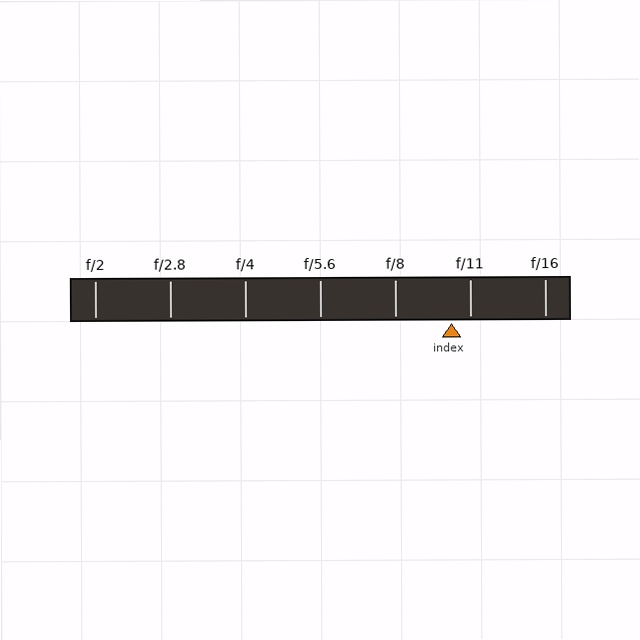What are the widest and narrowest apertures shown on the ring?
The widest aperture shown is f/2 and the narrowest is f/16.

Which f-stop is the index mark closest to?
The index mark is closest to f/11.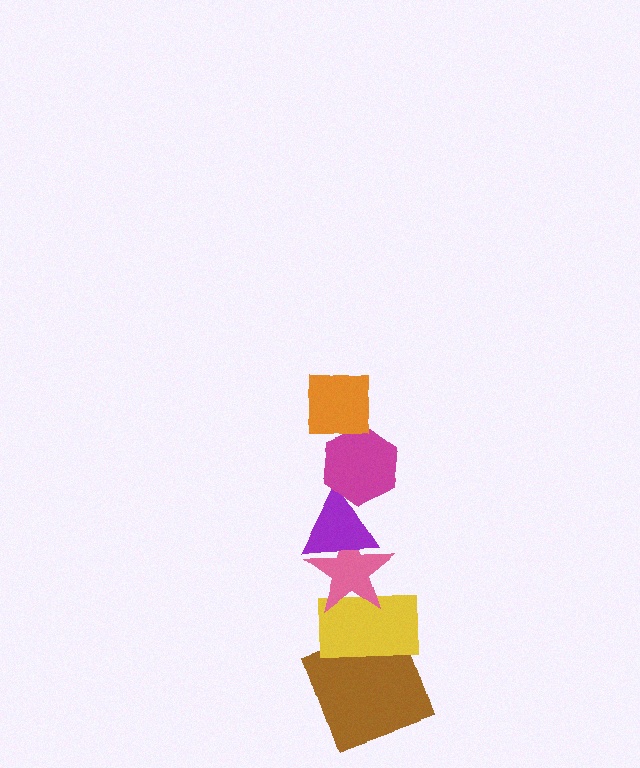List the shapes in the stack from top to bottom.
From top to bottom: the orange square, the magenta hexagon, the purple triangle, the pink star, the yellow rectangle, the brown square.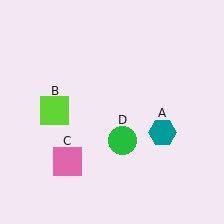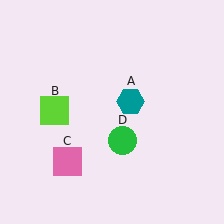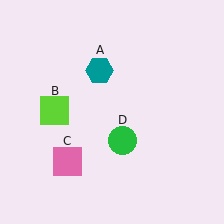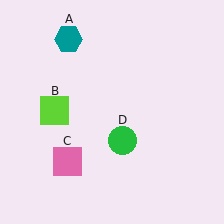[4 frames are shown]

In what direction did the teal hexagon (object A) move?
The teal hexagon (object A) moved up and to the left.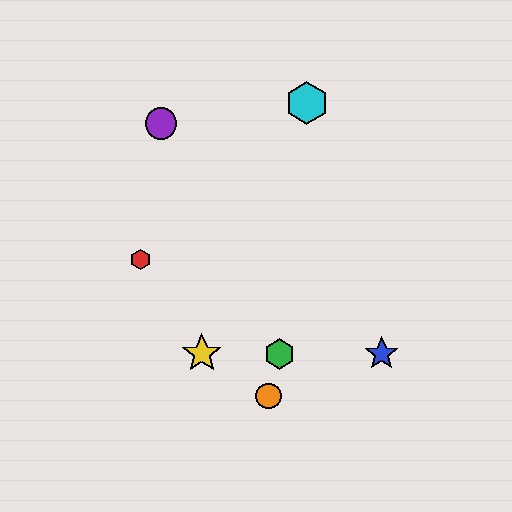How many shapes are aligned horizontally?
3 shapes (the blue star, the green hexagon, the yellow star) are aligned horizontally.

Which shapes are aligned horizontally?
The blue star, the green hexagon, the yellow star are aligned horizontally.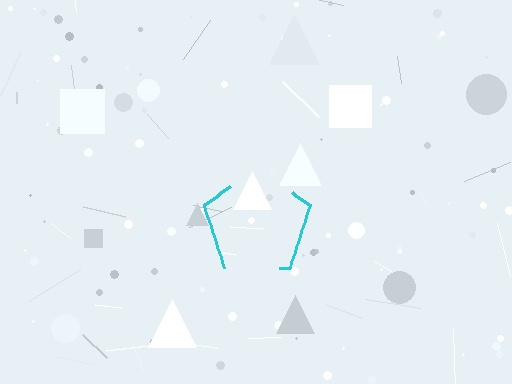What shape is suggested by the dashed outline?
The dashed outline suggests a pentagon.